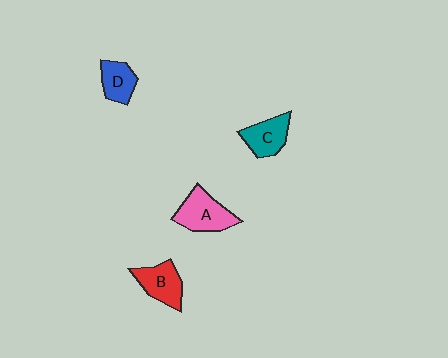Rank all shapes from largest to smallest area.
From largest to smallest: A (pink), B (red), C (teal), D (blue).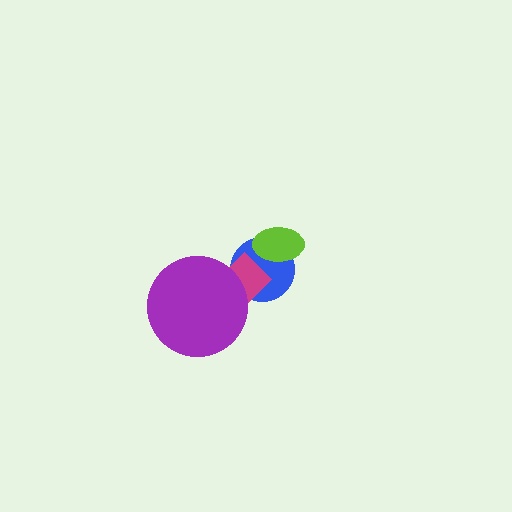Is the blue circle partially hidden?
Yes, it is partially covered by another shape.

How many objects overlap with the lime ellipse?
1 object overlaps with the lime ellipse.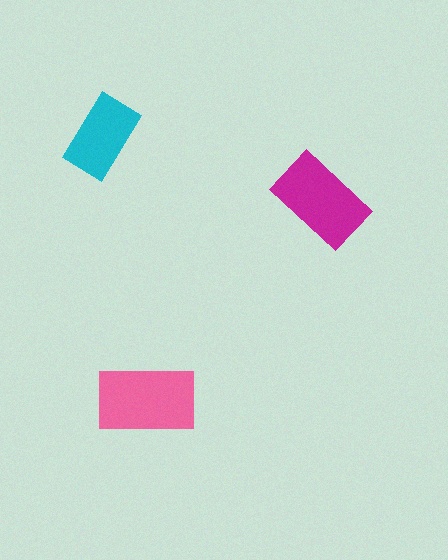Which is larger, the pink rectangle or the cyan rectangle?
The pink one.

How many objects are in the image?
There are 3 objects in the image.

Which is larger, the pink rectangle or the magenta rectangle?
The pink one.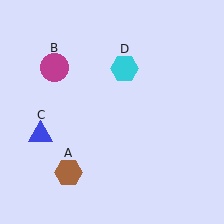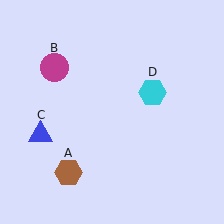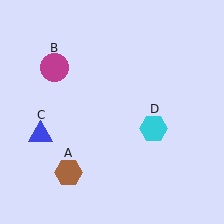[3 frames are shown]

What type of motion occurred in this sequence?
The cyan hexagon (object D) rotated clockwise around the center of the scene.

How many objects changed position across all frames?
1 object changed position: cyan hexagon (object D).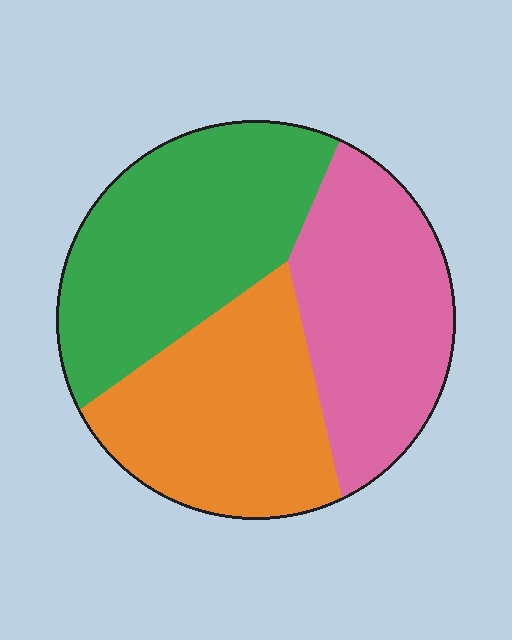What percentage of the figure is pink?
Pink covers 31% of the figure.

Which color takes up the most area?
Green, at roughly 35%.